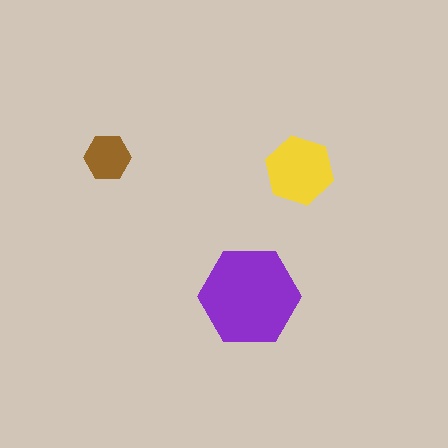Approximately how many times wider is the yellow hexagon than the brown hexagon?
About 1.5 times wider.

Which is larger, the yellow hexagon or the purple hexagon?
The purple one.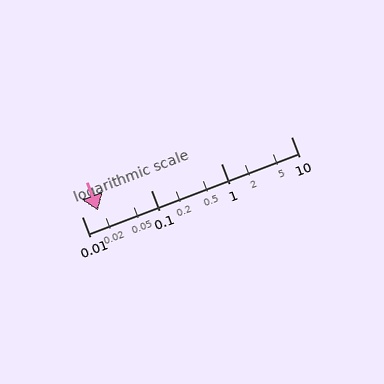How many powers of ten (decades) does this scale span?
The scale spans 3 decades, from 0.01 to 10.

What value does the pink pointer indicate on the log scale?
The pointer indicates approximately 0.017.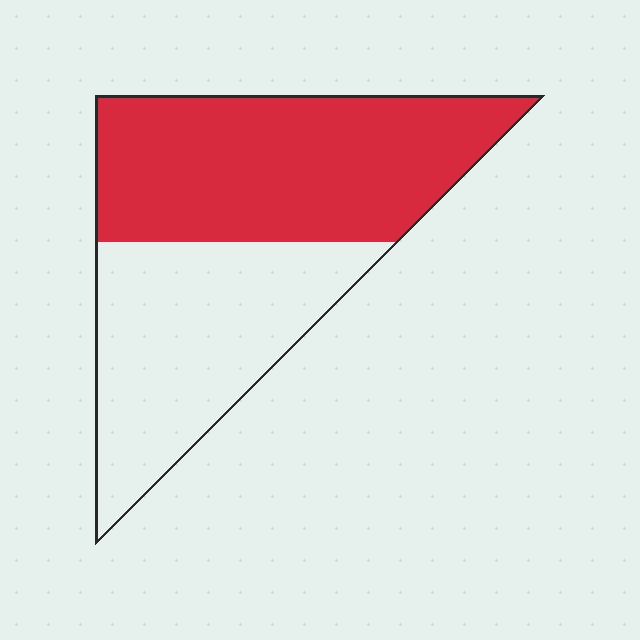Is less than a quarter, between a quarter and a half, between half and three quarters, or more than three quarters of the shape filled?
Between half and three quarters.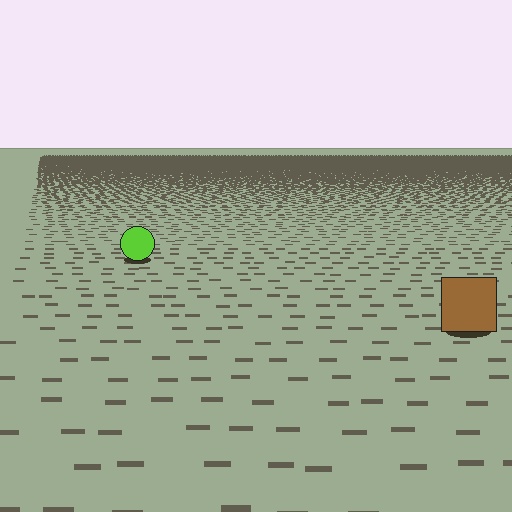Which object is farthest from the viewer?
The lime circle is farthest from the viewer. It appears smaller and the ground texture around it is denser.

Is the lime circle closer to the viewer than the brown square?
No. The brown square is closer — you can tell from the texture gradient: the ground texture is coarser near it.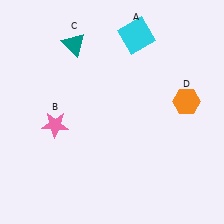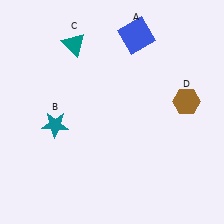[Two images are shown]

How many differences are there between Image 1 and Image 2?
There are 3 differences between the two images.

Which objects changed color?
A changed from cyan to blue. B changed from pink to teal. D changed from orange to brown.